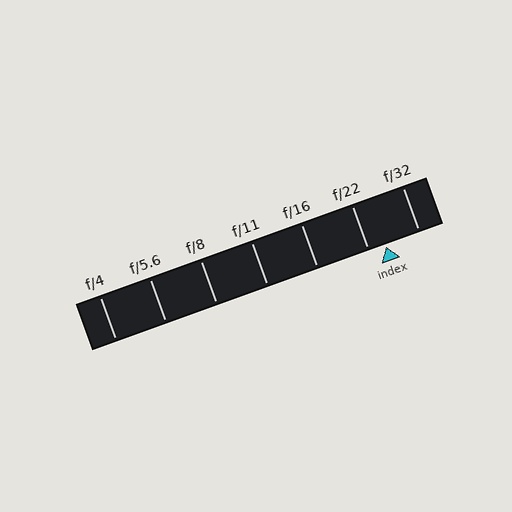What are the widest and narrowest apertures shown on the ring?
The widest aperture shown is f/4 and the narrowest is f/32.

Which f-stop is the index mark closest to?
The index mark is closest to f/22.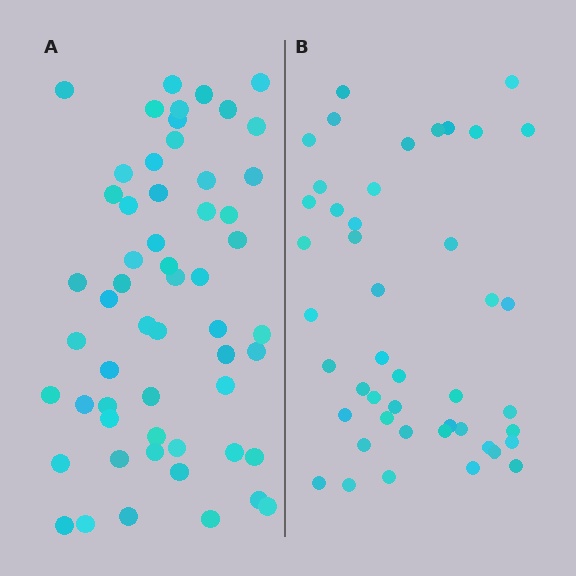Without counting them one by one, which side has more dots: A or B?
Region A (the left region) has more dots.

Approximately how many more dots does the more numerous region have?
Region A has roughly 12 or so more dots than region B.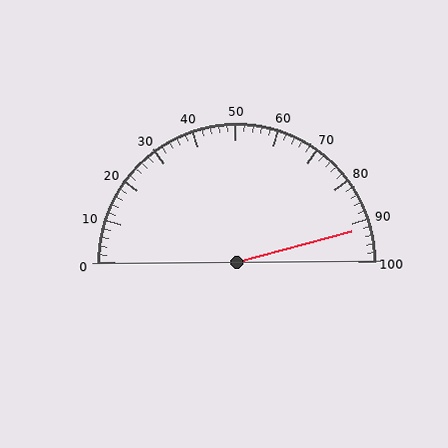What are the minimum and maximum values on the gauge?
The gauge ranges from 0 to 100.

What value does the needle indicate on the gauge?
The needle indicates approximately 92.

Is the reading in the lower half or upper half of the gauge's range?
The reading is in the upper half of the range (0 to 100).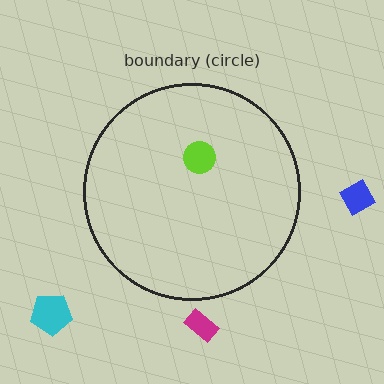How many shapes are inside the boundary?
1 inside, 3 outside.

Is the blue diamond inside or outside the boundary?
Outside.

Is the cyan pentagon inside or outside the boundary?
Outside.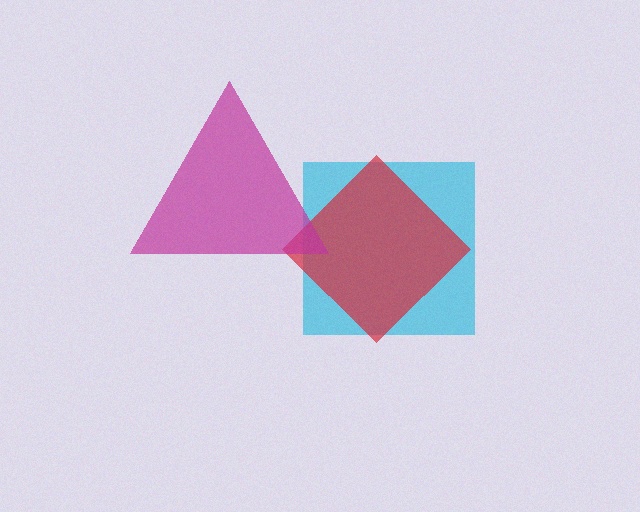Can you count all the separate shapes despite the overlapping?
Yes, there are 3 separate shapes.